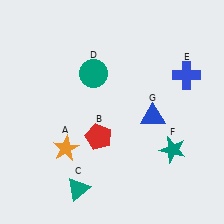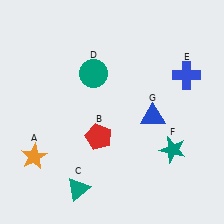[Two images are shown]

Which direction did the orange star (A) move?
The orange star (A) moved left.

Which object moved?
The orange star (A) moved left.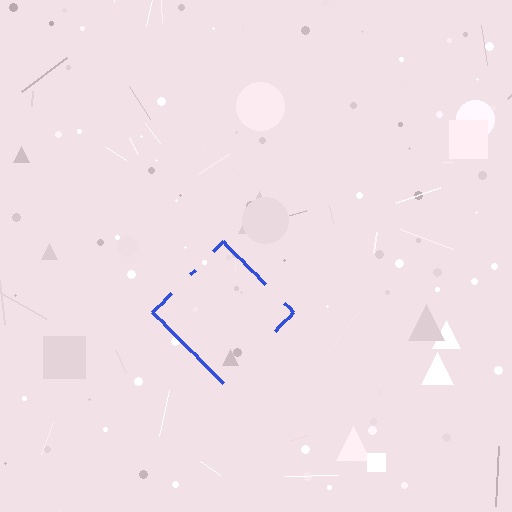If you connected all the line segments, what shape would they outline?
They would outline a diamond.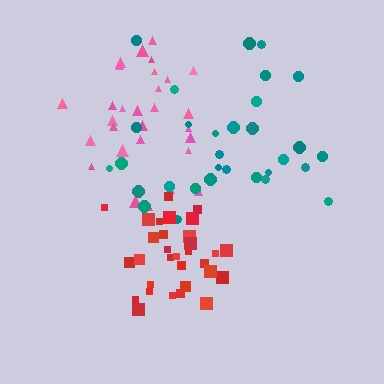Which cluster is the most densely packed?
Red.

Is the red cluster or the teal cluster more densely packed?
Red.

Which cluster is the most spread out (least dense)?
Teal.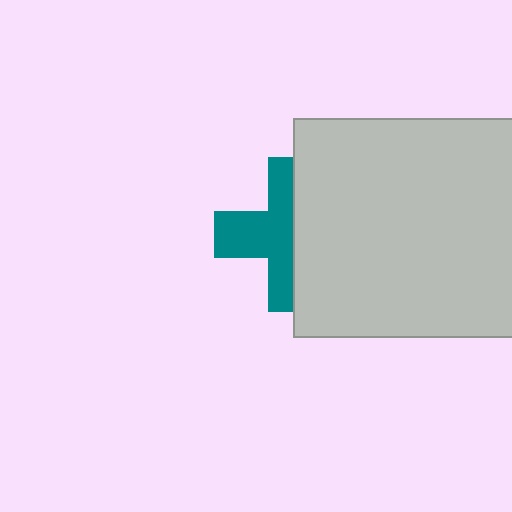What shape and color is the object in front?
The object in front is a light gray rectangle.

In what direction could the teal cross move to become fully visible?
The teal cross could move left. That would shift it out from behind the light gray rectangle entirely.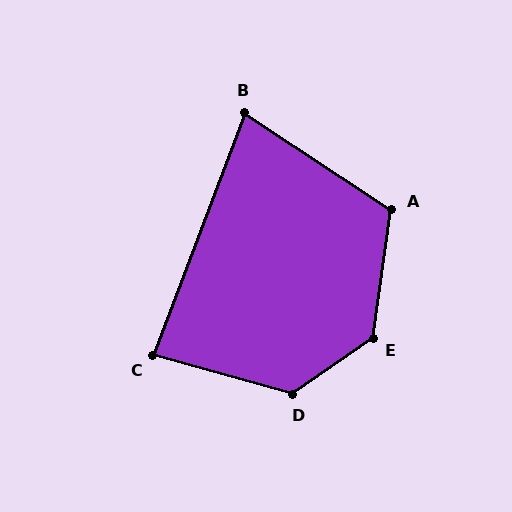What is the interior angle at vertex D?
Approximately 130 degrees (obtuse).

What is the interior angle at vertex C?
Approximately 85 degrees (acute).